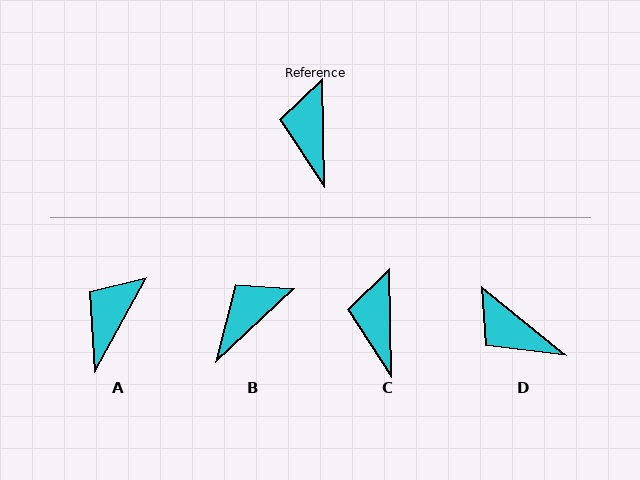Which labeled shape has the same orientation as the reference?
C.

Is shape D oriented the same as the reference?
No, it is off by about 50 degrees.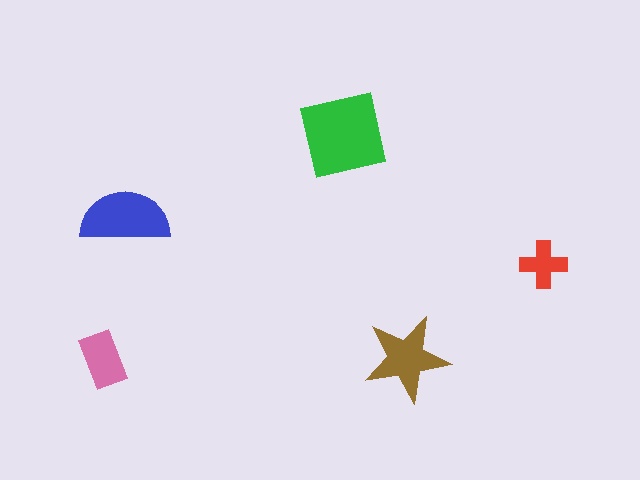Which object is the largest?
The green square.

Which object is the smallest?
The red cross.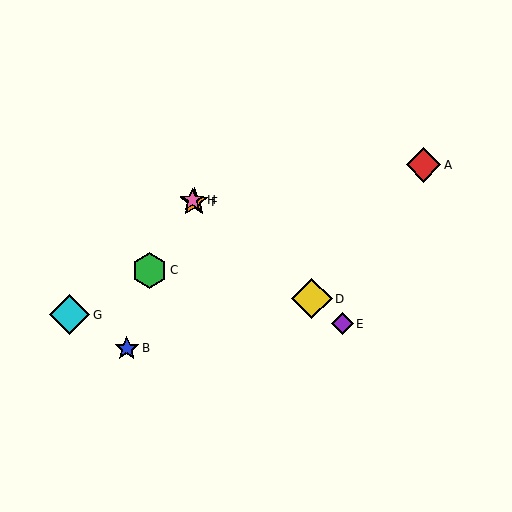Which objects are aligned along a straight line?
Objects D, E, F, H are aligned along a straight line.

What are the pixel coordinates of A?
Object A is at (423, 165).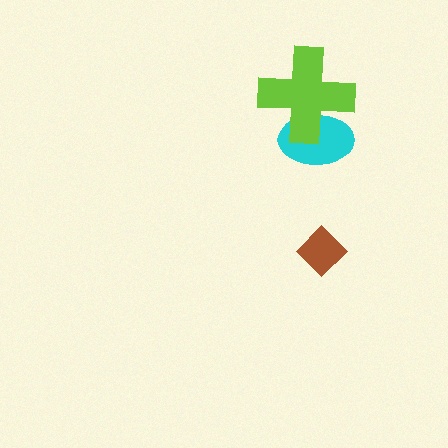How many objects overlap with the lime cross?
1 object overlaps with the lime cross.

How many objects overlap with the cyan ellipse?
1 object overlaps with the cyan ellipse.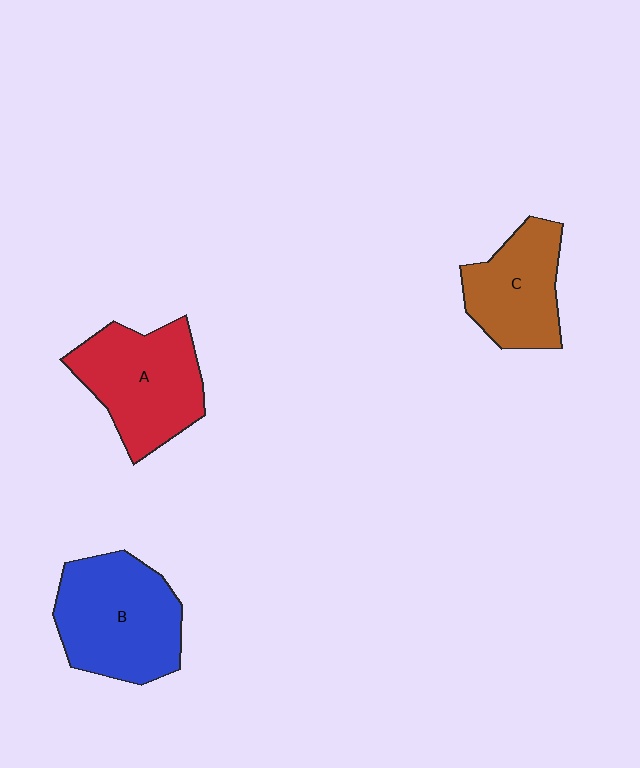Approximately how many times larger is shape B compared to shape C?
Approximately 1.4 times.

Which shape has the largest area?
Shape B (blue).